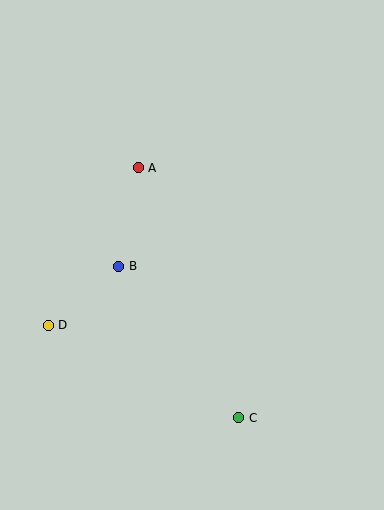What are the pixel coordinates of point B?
Point B is at (119, 266).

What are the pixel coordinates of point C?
Point C is at (239, 418).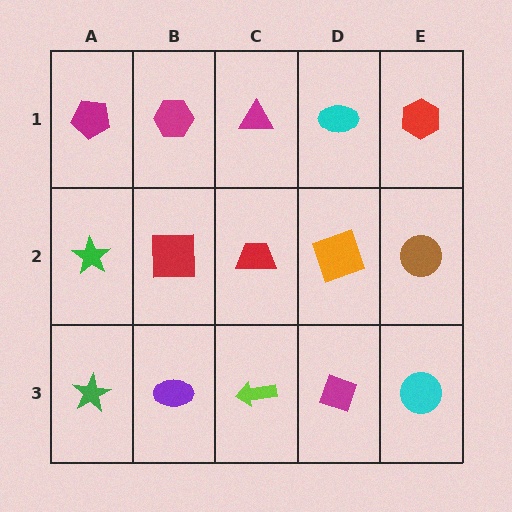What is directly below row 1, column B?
A red square.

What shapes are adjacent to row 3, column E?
A brown circle (row 2, column E), a magenta diamond (row 3, column D).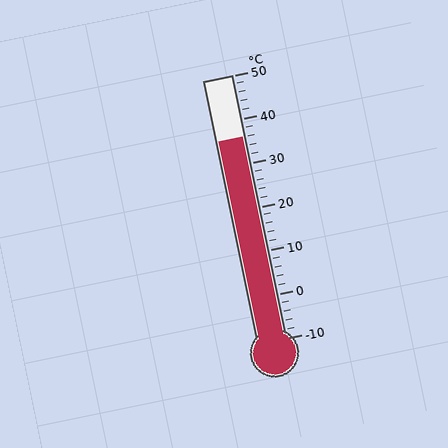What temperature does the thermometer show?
The thermometer shows approximately 36°C.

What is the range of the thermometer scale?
The thermometer scale ranges from -10°C to 50°C.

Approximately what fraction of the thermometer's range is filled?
The thermometer is filled to approximately 75% of its range.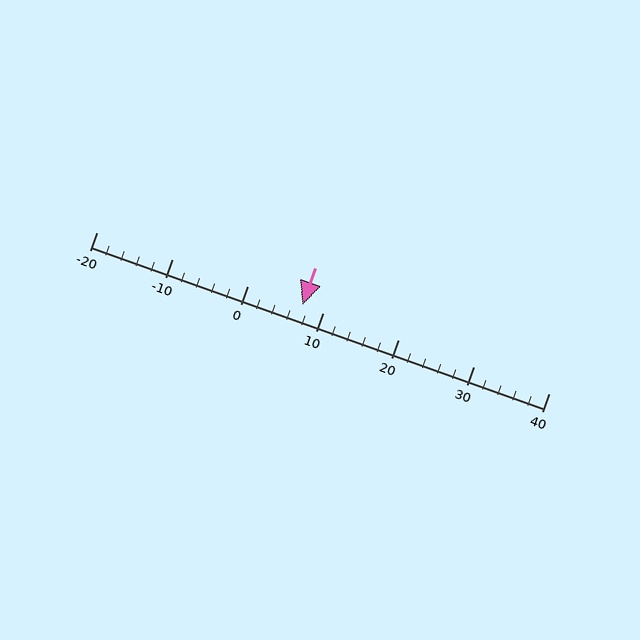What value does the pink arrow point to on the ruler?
The pink arrow points to approximately 7.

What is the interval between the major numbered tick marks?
The major tick marks are spaced 10 units apart.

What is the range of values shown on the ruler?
The ruler shows values from -20 to 40.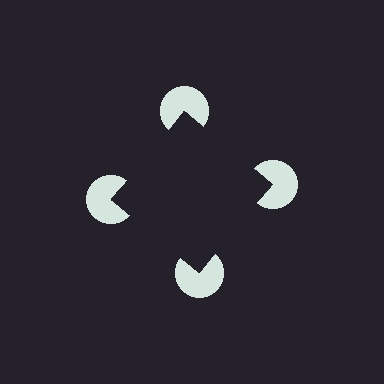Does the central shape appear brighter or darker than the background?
It typically appears slightly darker than the background, even though no actual brightness change is drawn.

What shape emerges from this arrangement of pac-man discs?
An illusory square — its edges are inferred from the aligned wedge cuts in the pac-man discs, not physically drawn.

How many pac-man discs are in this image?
There are 4 — one at each vertex of the illusory square.